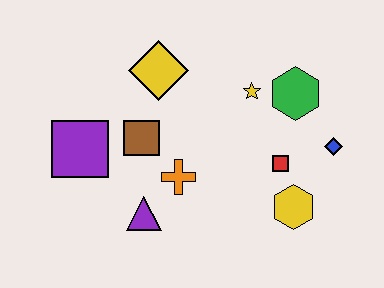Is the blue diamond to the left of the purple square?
No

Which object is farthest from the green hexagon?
The purple square is farthest from the green hexagon.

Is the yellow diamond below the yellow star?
No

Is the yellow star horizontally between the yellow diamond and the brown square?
No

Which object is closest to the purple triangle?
The orange cross is closest to the purple triangle.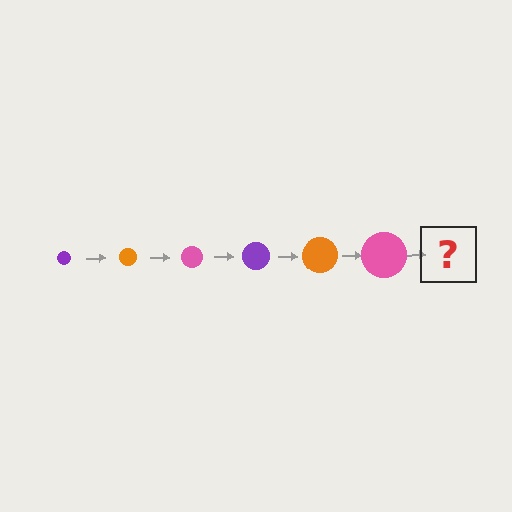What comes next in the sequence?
The next element should be a purple circle, larger than the previous one.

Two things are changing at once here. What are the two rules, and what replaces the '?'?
The two rules are that the circle grows larger each step and the color cycles through purple, orange, and pink. The '?' should be a purple circle, larger than the previous one.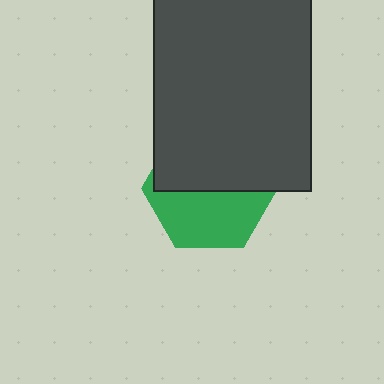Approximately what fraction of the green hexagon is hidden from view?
Roughly 52% of the green hexagon is hidden behind the dark gray rectangle.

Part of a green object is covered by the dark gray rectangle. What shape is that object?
It is a hexagon.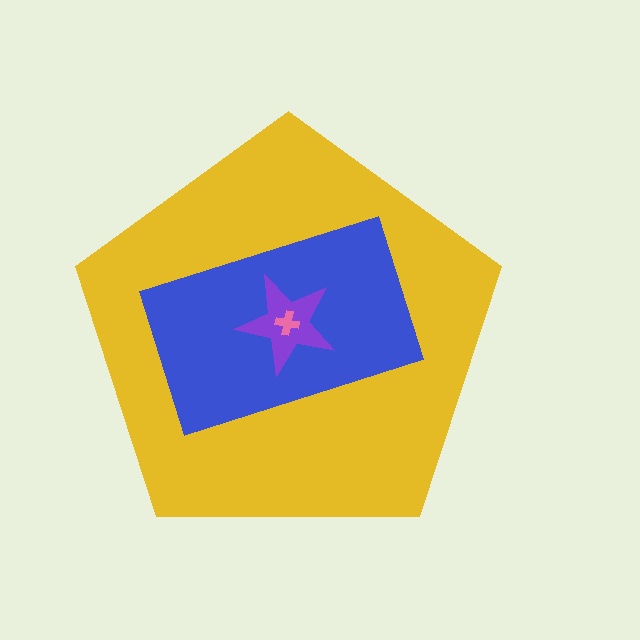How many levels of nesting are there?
4.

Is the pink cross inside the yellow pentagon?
Yes.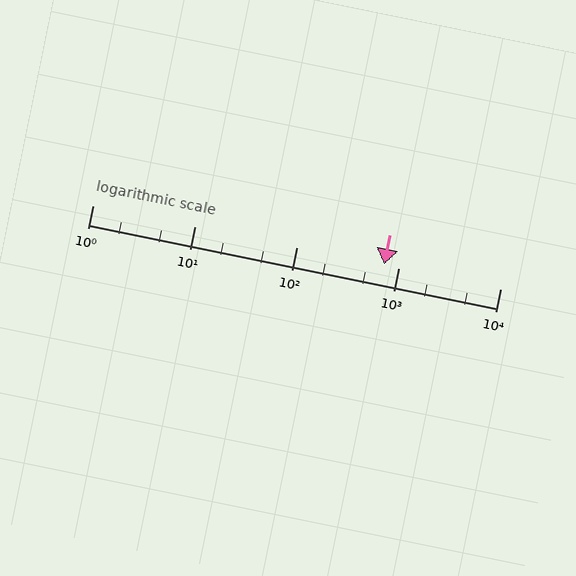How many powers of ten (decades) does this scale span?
The scale spans 4 decades, from 1 to 10000.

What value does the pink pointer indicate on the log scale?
The pointer indicates approximately 720.